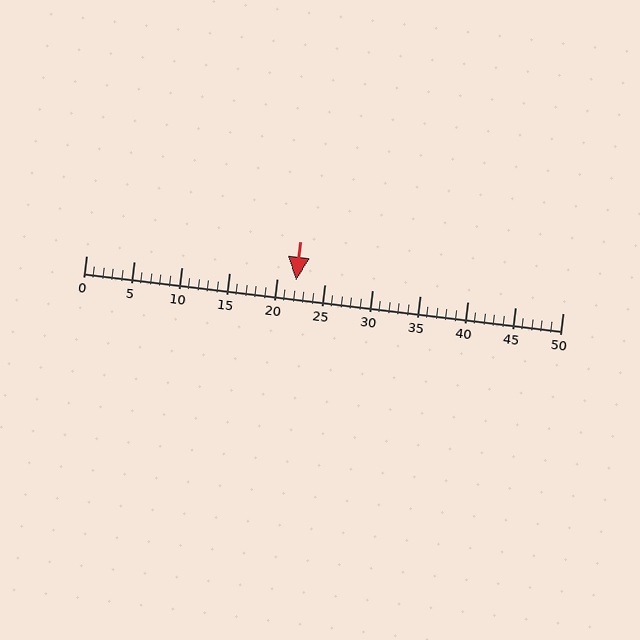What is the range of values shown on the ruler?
The ruler shows values from 0 to 50.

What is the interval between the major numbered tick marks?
The major tick marks are spaced 5 units apart.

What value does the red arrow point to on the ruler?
The red arrow points to approximately 22.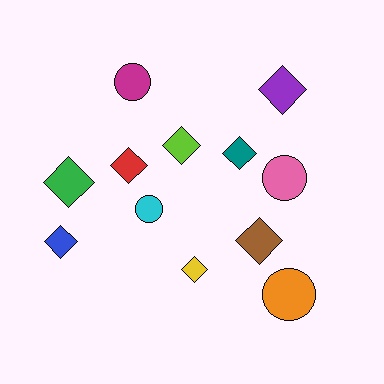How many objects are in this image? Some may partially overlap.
There are 12 objects.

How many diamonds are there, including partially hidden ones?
There are 8 diamonds.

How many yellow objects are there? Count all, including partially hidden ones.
There is 1 yellow object.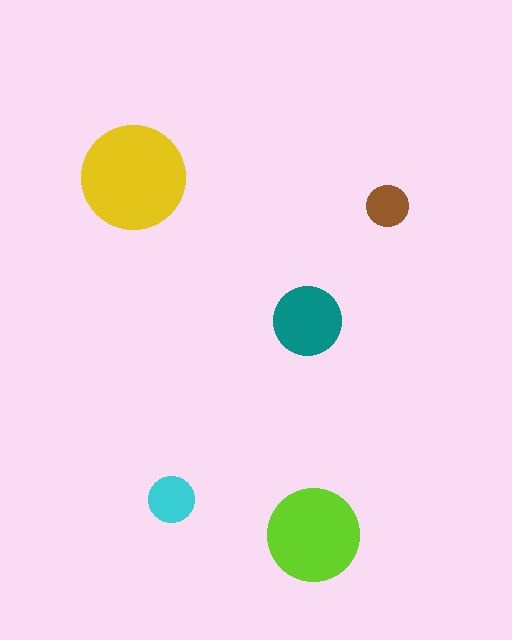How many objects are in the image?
There are 5 objects in the image.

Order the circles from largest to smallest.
the yellow one, the lime one, the teal one, the cyan one, the brown one.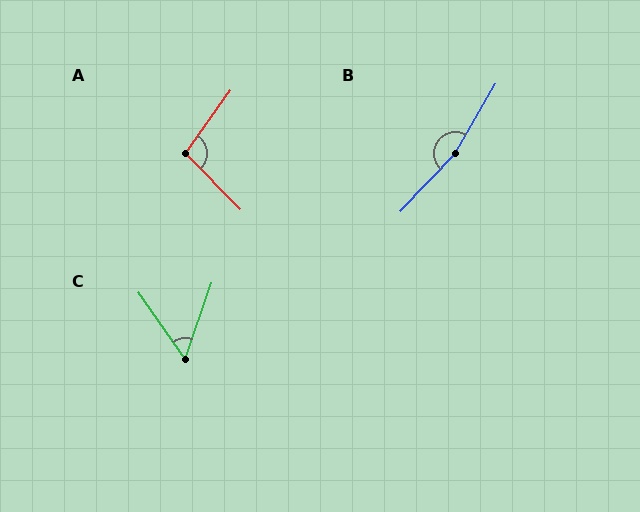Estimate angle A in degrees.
Approximately 100 degrees.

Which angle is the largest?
B, at approximately 166 degrees.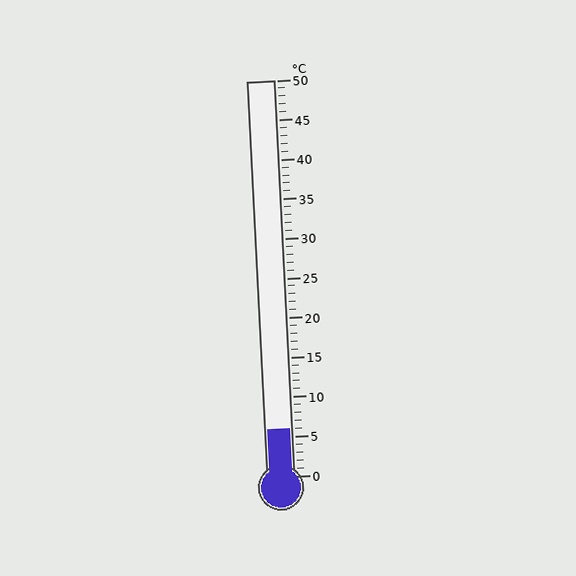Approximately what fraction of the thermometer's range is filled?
The thermometer is filled to approximately 10% of its range.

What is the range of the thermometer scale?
The thermometer scale ranges from 0°C to 50°C.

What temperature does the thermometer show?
The thermometer shows approximately 6°C.